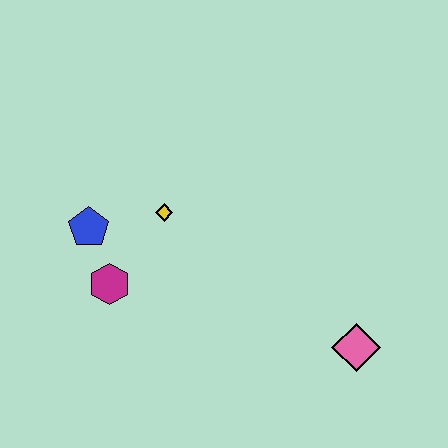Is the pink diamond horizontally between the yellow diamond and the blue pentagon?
No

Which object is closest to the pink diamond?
The yellow diamond is closest to the pink diamond.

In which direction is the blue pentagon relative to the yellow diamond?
The blue pentagon is to the left of the yellow diamond.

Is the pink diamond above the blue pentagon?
No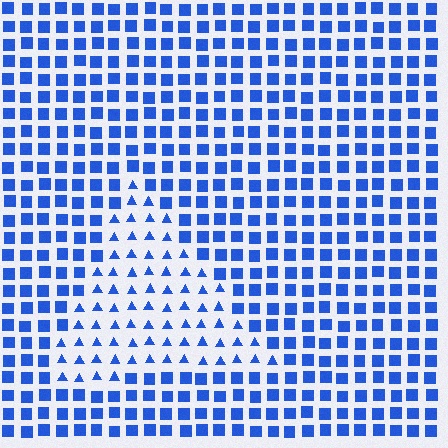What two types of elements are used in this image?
The image uses triangles inside the triangle region and squares outside it.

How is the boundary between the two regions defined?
The boundary is defined by a change in element shape: triangles inside vs. squares outside. All elements share the same color and spacing.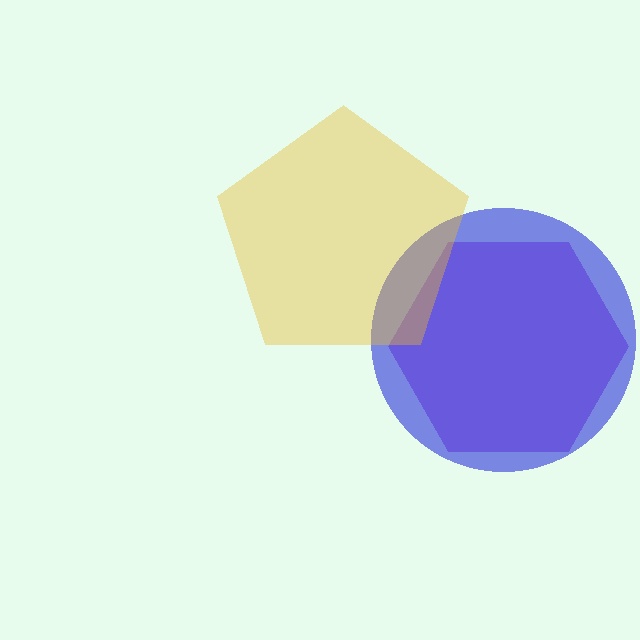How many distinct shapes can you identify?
There are 3 distinct shapes: a purple hexagon, a blue circle, a yellow pentagon.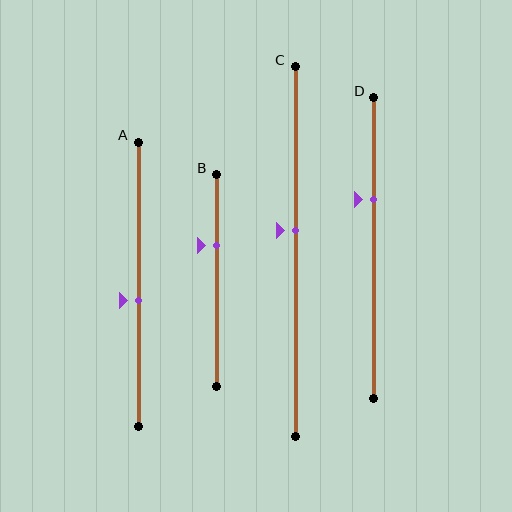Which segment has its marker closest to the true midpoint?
Segment C has its marker closest to the true midpoint.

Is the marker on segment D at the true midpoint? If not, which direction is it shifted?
No, the marker on segment D is shifted upward by about 16% of the segment length.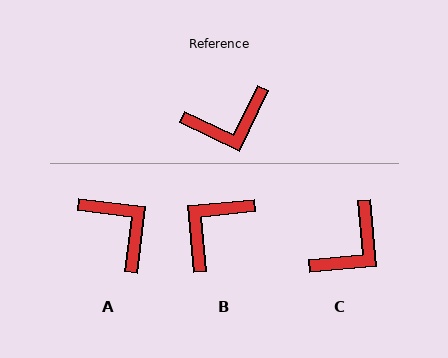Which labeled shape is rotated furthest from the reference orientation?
B, about 149 degrees away.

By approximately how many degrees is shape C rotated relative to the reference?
Approximately 31 degrees counter-clockwise.